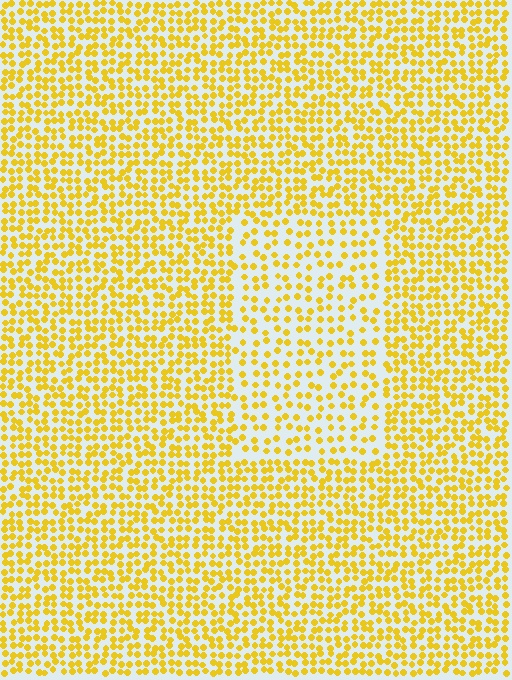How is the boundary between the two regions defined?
The boundary is defined by a change in element density (approximately 1.7x ratio). All elements are the same color, size, and shape.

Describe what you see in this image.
The image contains small yellow elements arranged at two different densities. A rectangle-shaped region is visible where the elements are less densely packed than the surrounding area.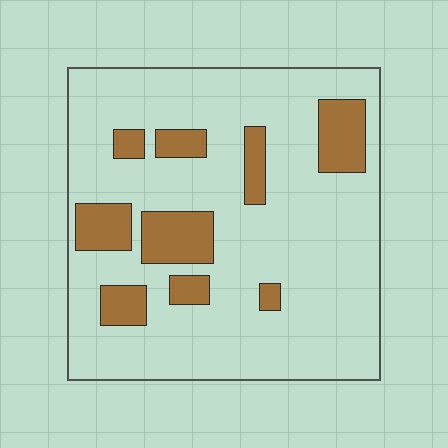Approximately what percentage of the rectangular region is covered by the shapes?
Approximately 20%.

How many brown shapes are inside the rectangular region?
9.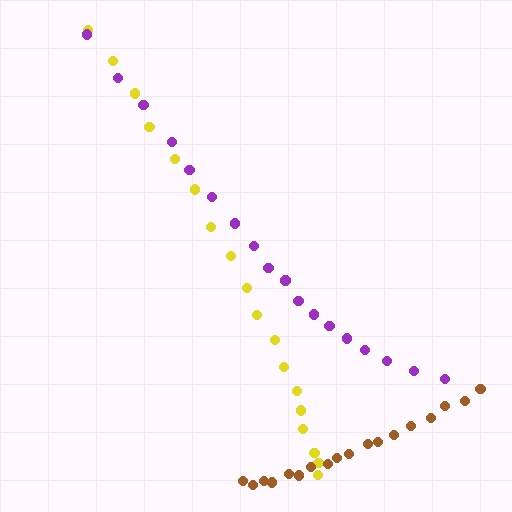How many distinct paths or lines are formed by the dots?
There are 3 distinct paths.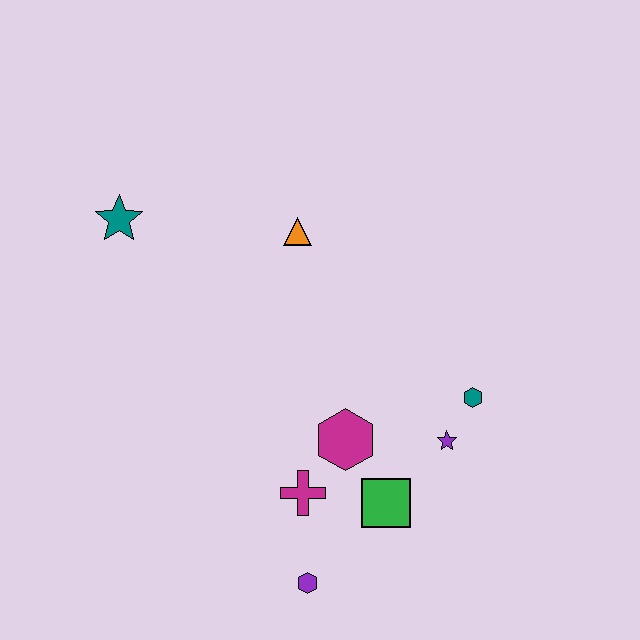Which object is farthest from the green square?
The teal star is farthest from the green square.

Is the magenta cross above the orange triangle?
No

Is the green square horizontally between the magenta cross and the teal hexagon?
Yes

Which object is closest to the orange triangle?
The teal star is closest to the orange triangle.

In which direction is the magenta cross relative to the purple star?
The magenta cross is to the left of the purple star.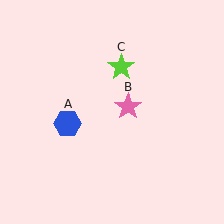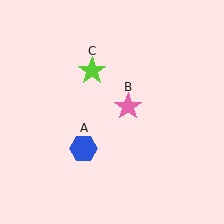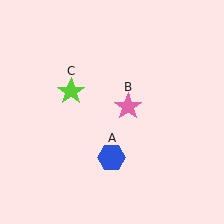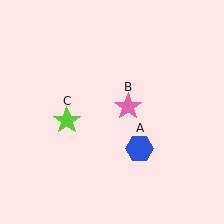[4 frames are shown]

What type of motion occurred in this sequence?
The blue hexagon (object A), lime star (object C) rotated counterclockwise around the center of the scene.